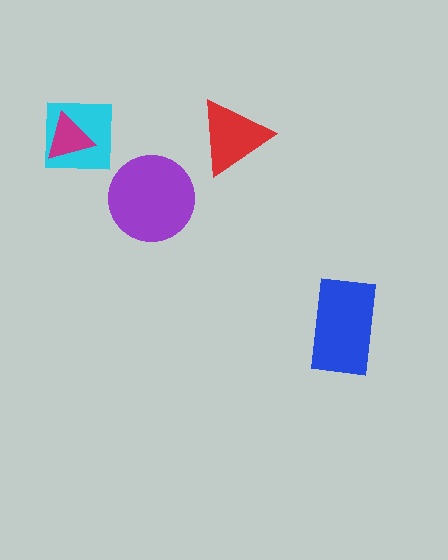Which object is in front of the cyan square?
The magenta triangle is in front of the cyan square.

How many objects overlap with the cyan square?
1 object overlaps with the cyan square.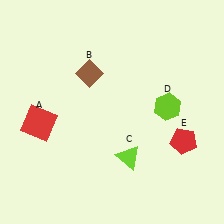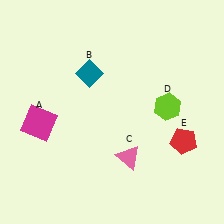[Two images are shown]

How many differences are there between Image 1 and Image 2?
There are 3 differences between the two images.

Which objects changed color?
A changed from red to magenta. B changed from brown to teal. C changed from lime to pink.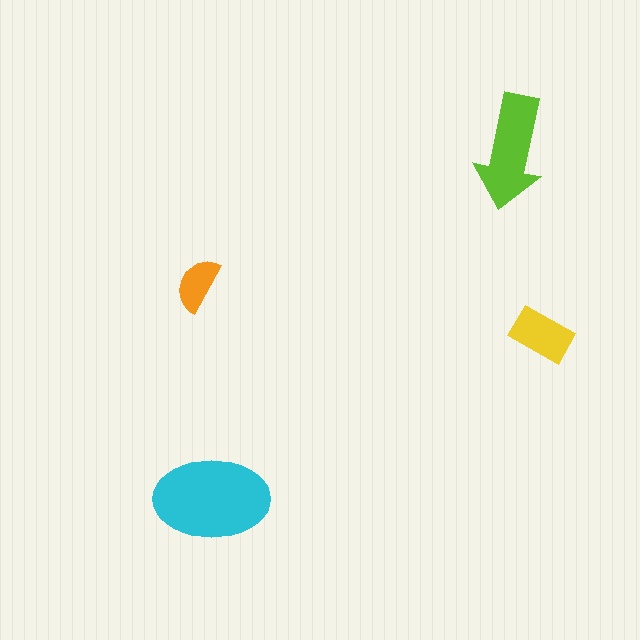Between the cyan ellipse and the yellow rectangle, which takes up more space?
The cyan ellipse.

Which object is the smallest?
The orange semicircle.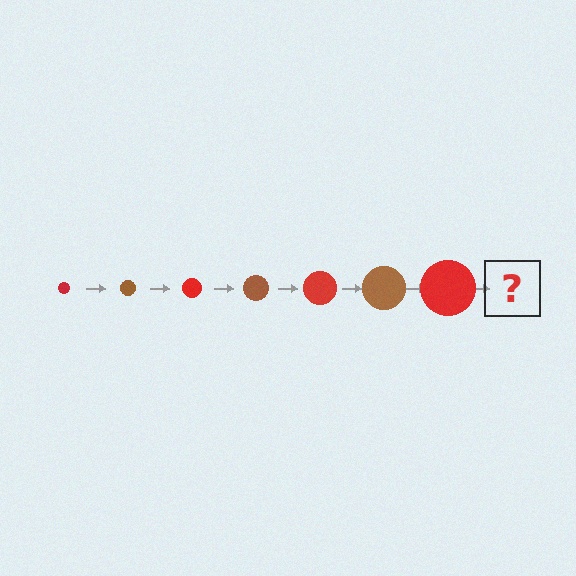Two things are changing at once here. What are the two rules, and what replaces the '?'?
The two rules are that the circle grows larger each step and the color cycles through red and brown. The '?' should be a brown circle, larger than the previous one.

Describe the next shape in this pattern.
It should be a brown circle, larger than the previous one.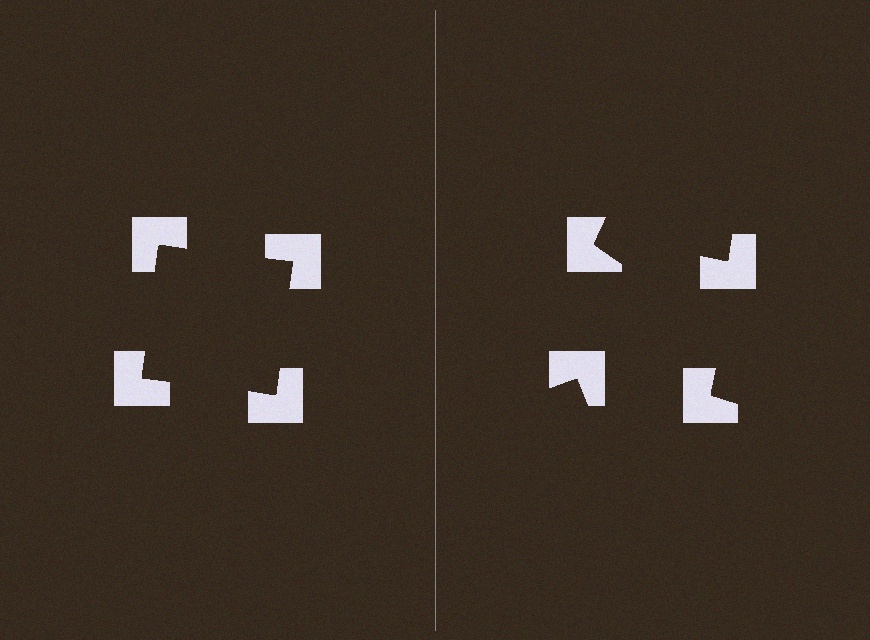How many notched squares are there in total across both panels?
8 — 4 on each side.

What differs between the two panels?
The notched squares are positioned identically on both sides; only the wedge orientations differ. On the left they align to a square; on the right they are misaligned.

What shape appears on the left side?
An illusory square.